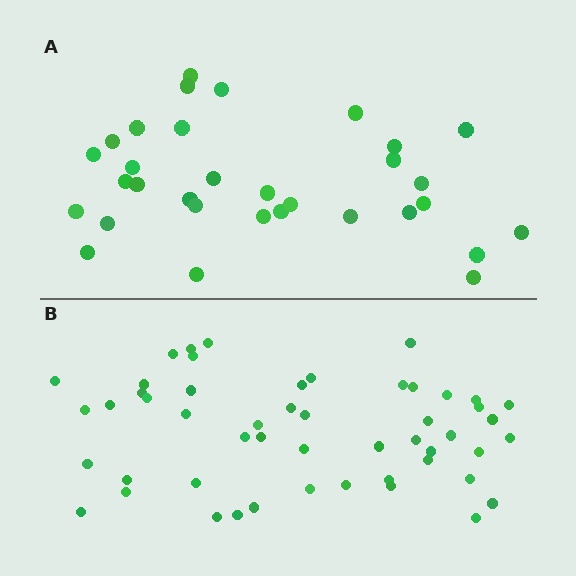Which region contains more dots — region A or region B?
Region B (the bottom region) has more dots.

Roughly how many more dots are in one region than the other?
Region B has approximately 20 more dots than region A.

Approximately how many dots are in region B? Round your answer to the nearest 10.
About 50 dots. (The exact count is 51, which rounds to 50.)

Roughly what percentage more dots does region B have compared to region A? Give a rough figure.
About 60% more.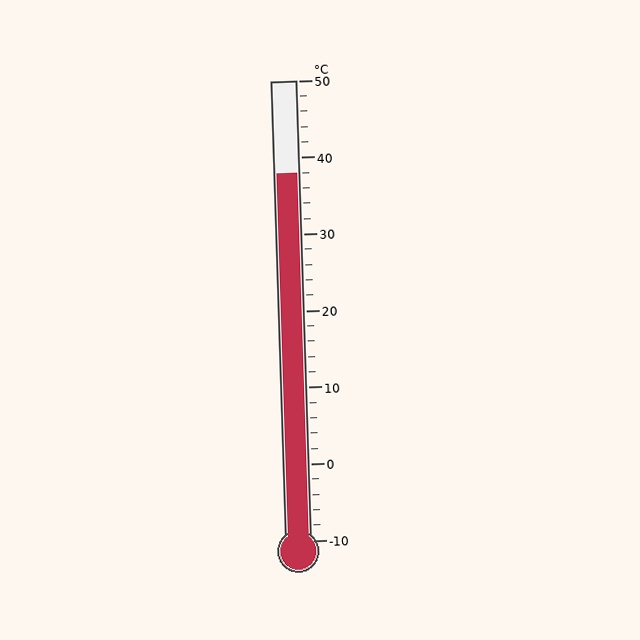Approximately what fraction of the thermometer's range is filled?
The thermometer is filled to approximately 80% of its range.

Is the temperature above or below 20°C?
The temperature is above 20°C.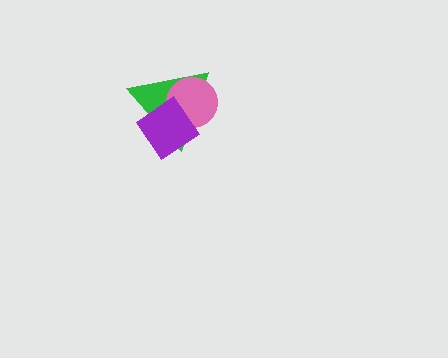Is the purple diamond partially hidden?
No, no other shape covers it.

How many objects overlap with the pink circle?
2 objects overlap with the pink circle.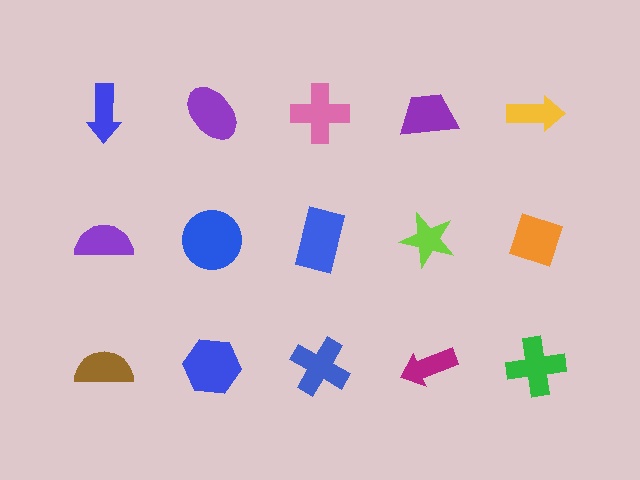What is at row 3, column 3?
A blue cross.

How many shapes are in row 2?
5 shapes.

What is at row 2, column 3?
A blue rectangle.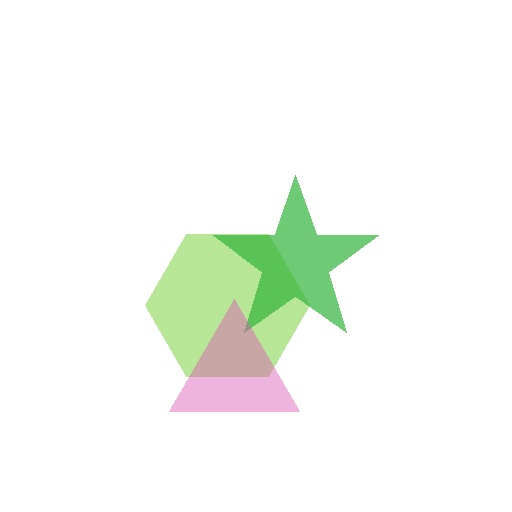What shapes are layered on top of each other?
The layered shapes are: a lime hexagon, a green star, a pink triangle.